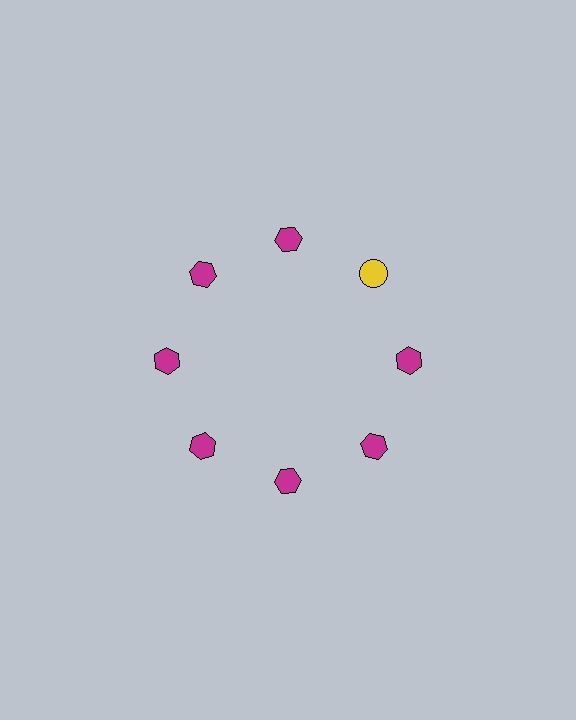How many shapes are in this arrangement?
There are 8 shapes arranged in a ring pattern.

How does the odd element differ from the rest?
It differs in both color (yellow instead of magenta) and shape (circle instead of hexagon).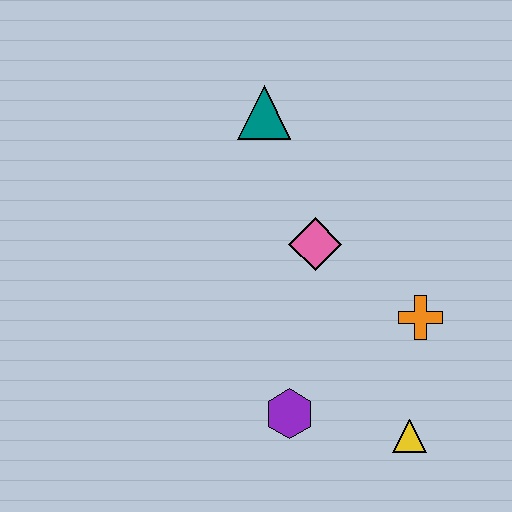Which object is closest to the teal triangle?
The pink diamond is closest to the teal triangle.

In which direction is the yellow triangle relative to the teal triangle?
The yellow triangle is below the teal triangle.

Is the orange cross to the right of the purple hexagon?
Yes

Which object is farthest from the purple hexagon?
The teal triangle is farthest from the purple hexagon.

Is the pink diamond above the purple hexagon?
Yes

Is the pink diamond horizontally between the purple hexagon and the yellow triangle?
Yes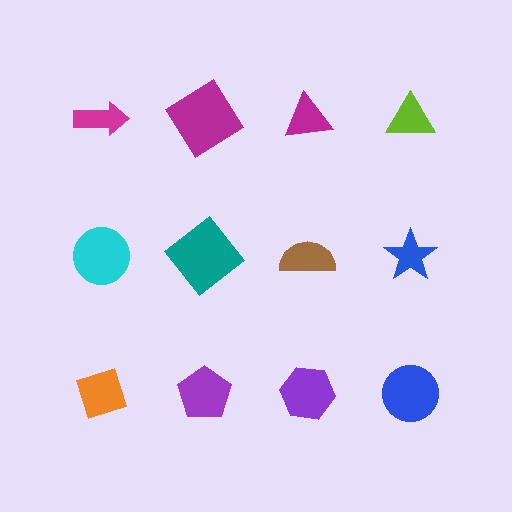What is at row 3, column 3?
A purple hexagon.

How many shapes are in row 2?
4 shapes.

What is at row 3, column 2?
A purple pentagon.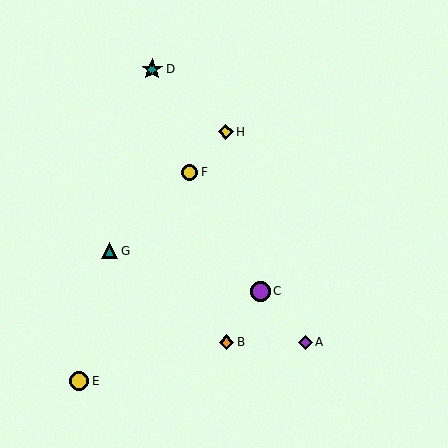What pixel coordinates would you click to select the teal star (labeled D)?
Click at (152, 69) to select the teal star D.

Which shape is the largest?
The teal star (labeled D) is the largest.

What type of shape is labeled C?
Shape C is a purple circle.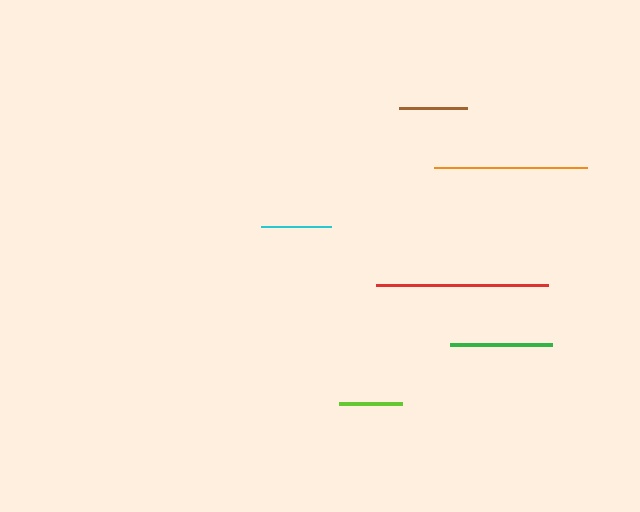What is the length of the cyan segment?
The cyan segment is approximately 70 pixels long.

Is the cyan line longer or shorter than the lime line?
The cyan line is longer than the lime line.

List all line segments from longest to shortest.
From longest to shortest: red, orange, green, cyan, brown, lime.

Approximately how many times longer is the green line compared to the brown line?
The green line is approximately 1.5 times the length of the brown line.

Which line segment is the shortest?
The lime line is the shortest at approximately 63 pixels.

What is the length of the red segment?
The red segment is approximately 172 pixels long.